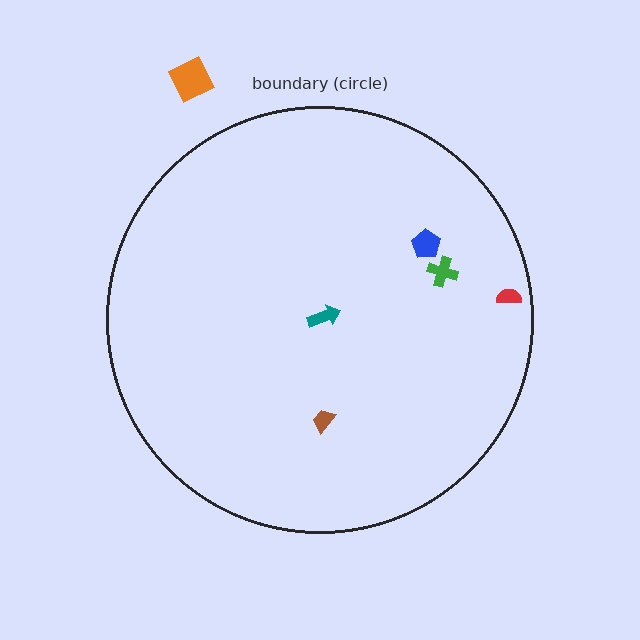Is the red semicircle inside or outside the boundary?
Inside.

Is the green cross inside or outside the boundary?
Inside.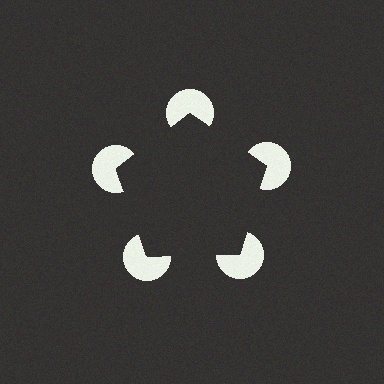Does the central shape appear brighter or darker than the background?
It typically appears slightly darker than the background, even though no actual brightness change is drawn.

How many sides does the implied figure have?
5 sides.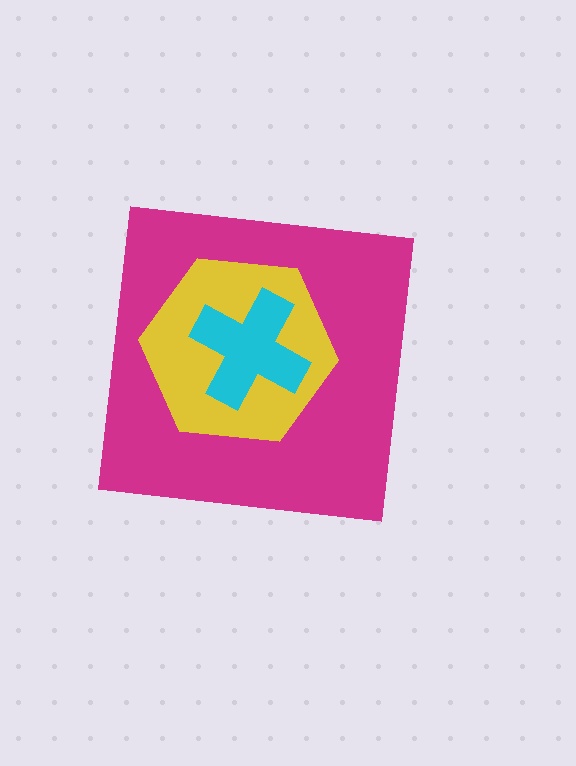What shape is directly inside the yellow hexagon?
The cyan cross.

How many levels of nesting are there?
3.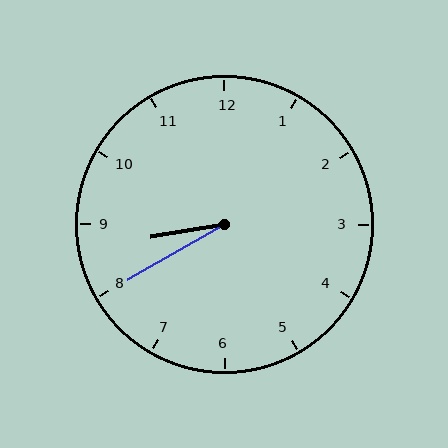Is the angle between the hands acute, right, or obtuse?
It is acute.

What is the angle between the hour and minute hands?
Approximately 20 degrees.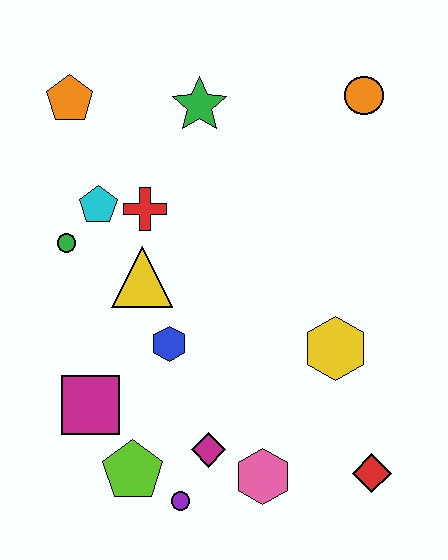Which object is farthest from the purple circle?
The orange circle is farthest from the purple circle.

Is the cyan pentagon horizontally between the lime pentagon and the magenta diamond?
No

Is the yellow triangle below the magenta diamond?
No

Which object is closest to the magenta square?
The lime pentagon is closest to the magenta square.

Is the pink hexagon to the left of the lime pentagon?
No